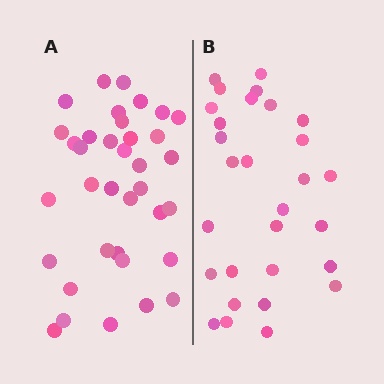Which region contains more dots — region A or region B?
Region A (the left region) has more dots.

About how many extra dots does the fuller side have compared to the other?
Region A has roughly 8 or so more dots than region B.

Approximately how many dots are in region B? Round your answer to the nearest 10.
About 30 dots. (The exact count is 29, which rounds to 30.)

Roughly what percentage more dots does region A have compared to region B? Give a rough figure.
About 25% more.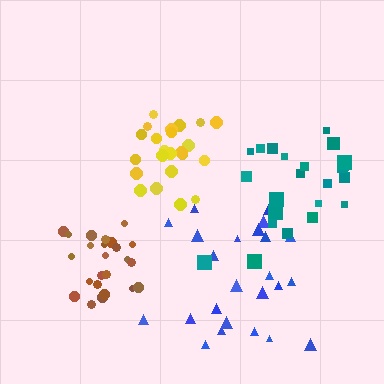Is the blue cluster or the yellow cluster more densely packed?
Yellow.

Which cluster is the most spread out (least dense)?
Blue.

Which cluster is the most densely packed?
Brown.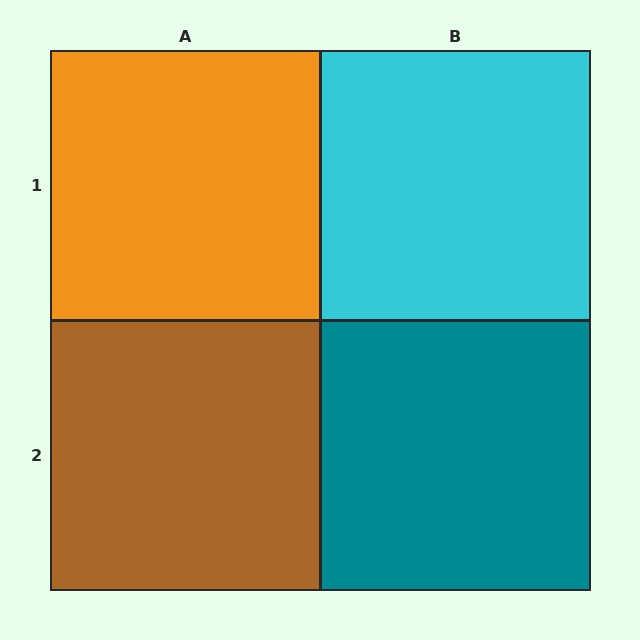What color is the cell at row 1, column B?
Cyan.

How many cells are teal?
1 cell is teal.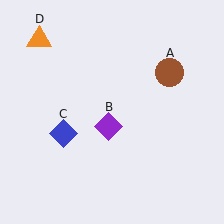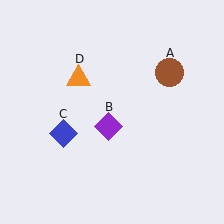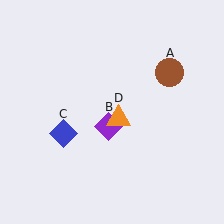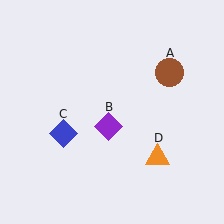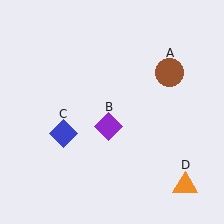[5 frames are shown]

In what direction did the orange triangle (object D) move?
The orange triangle (object D) moved down and to the right.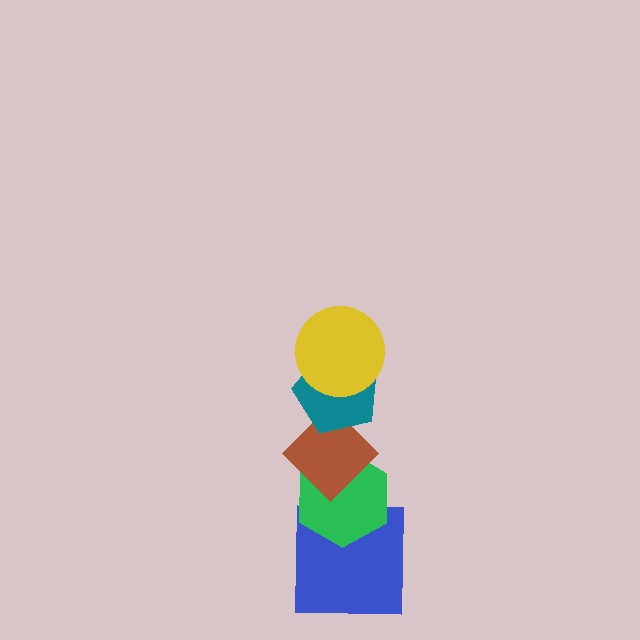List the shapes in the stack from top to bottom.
From top to bottom: the yellow circle, the teal pentagon, the brown diamond, the green hexagon, the blue square.